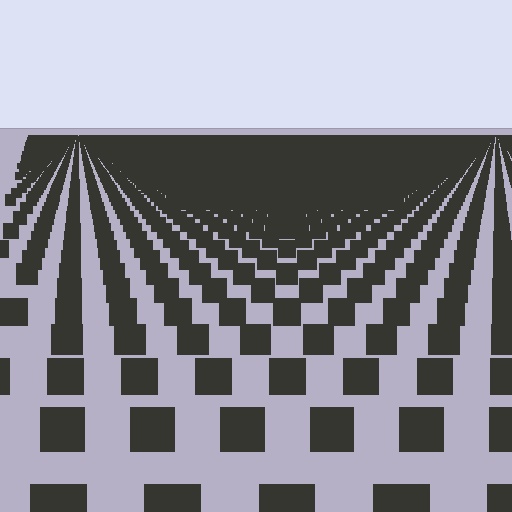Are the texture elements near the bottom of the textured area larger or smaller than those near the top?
Larger. Near the bottom, elements are closer to the viewer and appear at a bigger on-screen size.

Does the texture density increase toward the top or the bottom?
Density increases toward the top.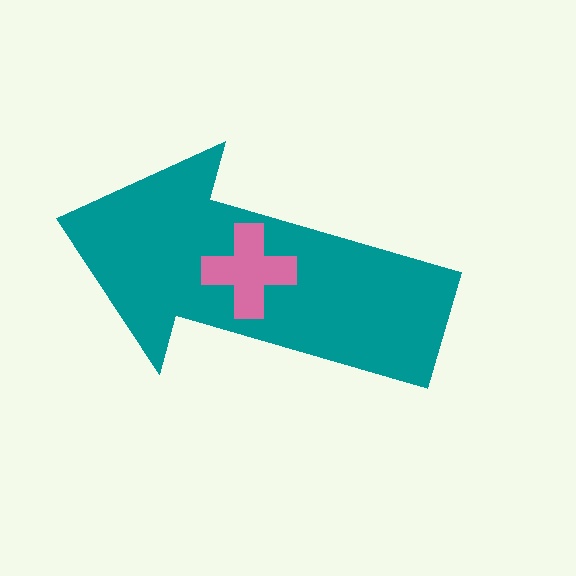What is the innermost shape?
The pink cross.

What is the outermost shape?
The teal arrow.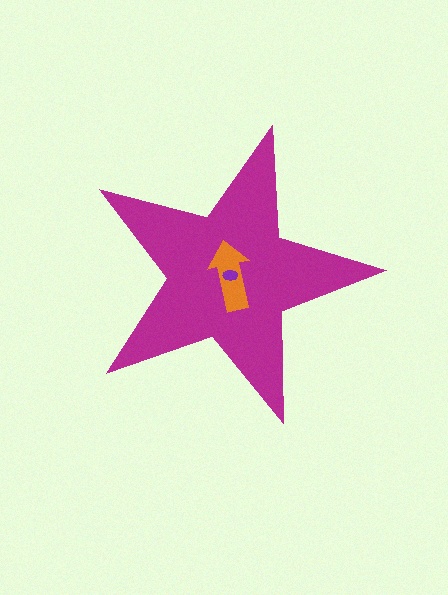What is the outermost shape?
The magenta star.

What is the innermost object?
The purple ellipse.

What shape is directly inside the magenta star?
The orange arrow.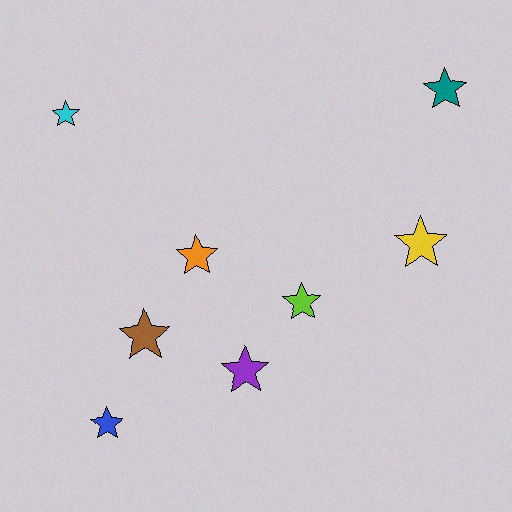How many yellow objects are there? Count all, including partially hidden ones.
There is 1 yellow object.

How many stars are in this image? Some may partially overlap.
There are 8 stars.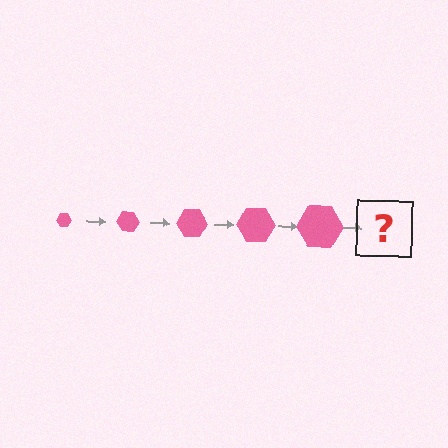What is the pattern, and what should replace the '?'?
The pattern is that the hexagon gets progressively larger each step. The '?' should be a pink hexagon, larger than the previous one.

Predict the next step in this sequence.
The next step is a pink hexagon, larger than the previous one.